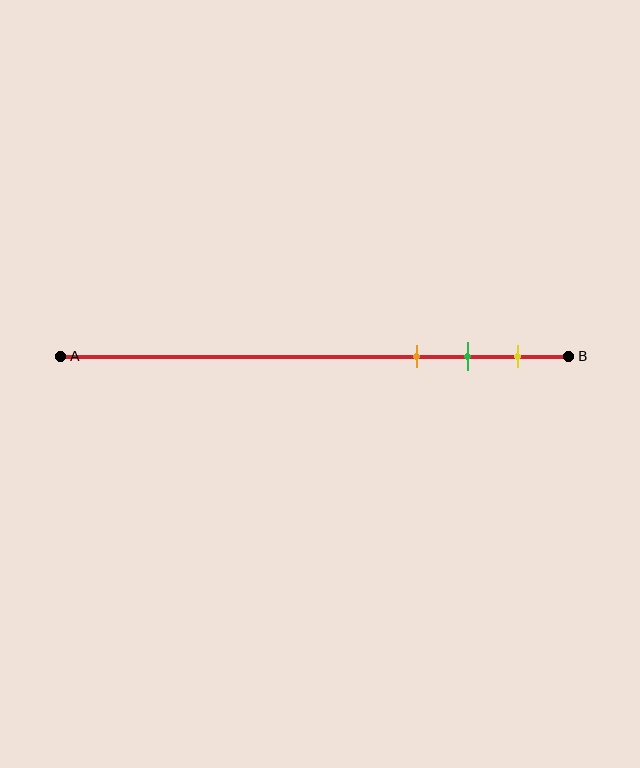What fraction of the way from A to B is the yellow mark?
The yellow mark is approximately 90% (0.9) of the way from A to B.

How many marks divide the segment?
There are 3 marks dividing the segment.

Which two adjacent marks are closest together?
The green and yellow marks are the closest adjacent pair.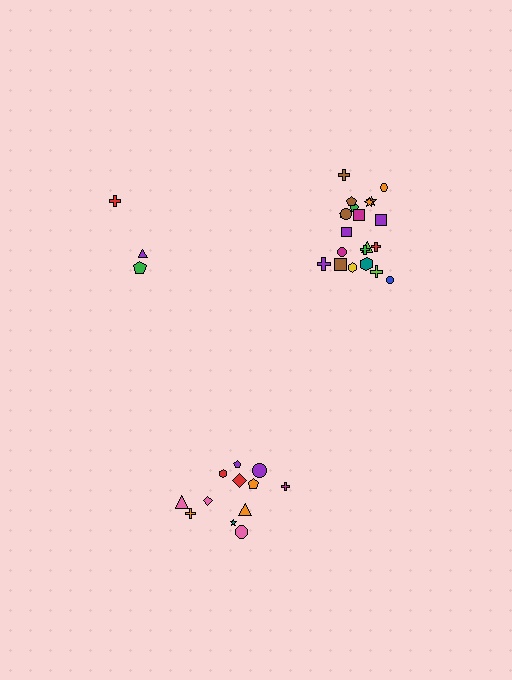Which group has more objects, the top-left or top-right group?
The top-right group.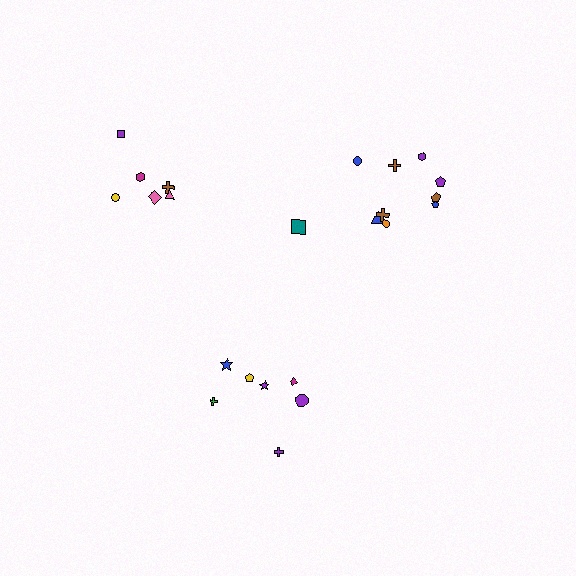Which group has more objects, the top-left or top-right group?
The top-right group.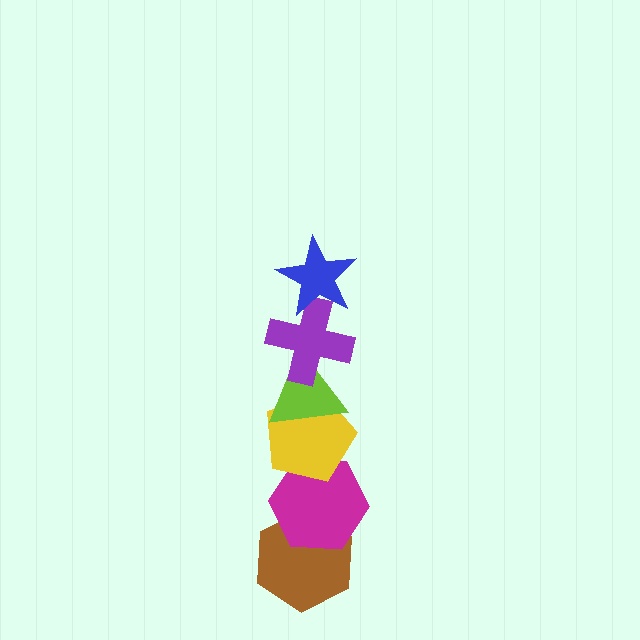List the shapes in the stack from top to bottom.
From top to bottom: the blue star, the purple cross, the lime triangle, the yellow pentagon, the magenta hexagon, the brown hexagon.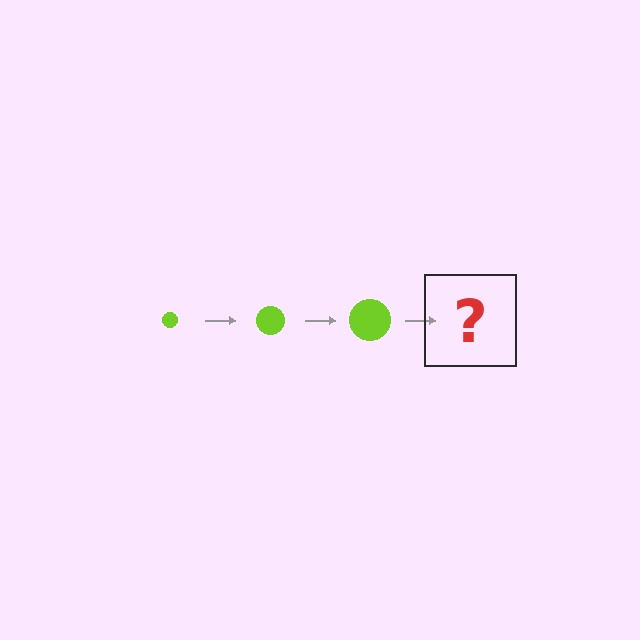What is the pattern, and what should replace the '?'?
The pattern is that the circle gets progressively larger each step. The '?' should be a lime circle, larger than the previous one.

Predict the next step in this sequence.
The next step is a lime circle, larger than the previous one.